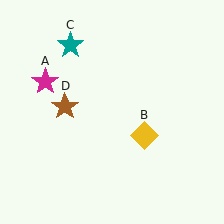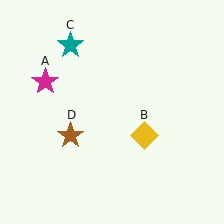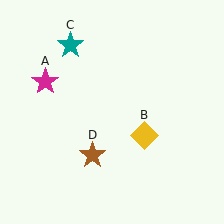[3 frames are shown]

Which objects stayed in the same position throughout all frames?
Magenta star (object A) and yellow diamond (object B) and teal star (object C) remained stationary.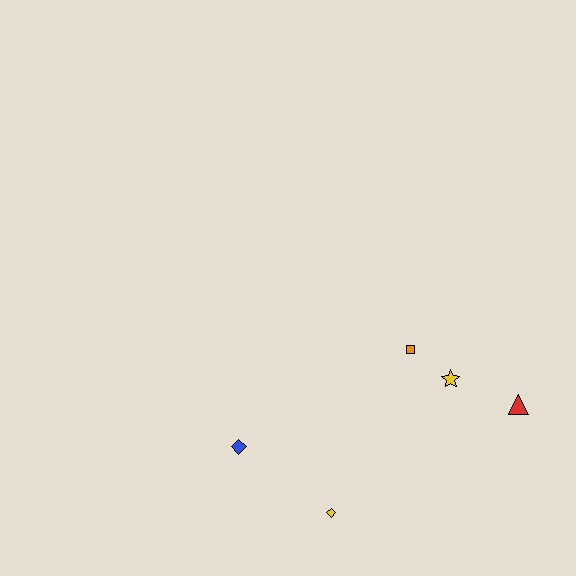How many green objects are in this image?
There are no green objects.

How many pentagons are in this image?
There are no pentagons.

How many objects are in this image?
There are 5 objects.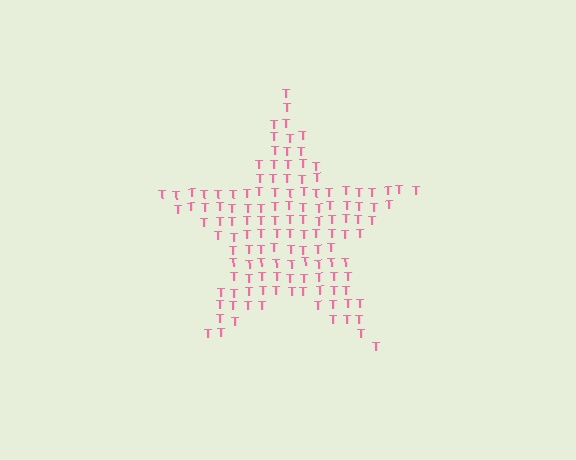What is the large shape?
The large shape is a star.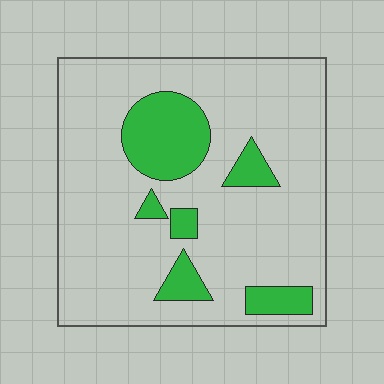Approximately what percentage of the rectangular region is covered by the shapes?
Approximately 20%.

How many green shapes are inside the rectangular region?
6.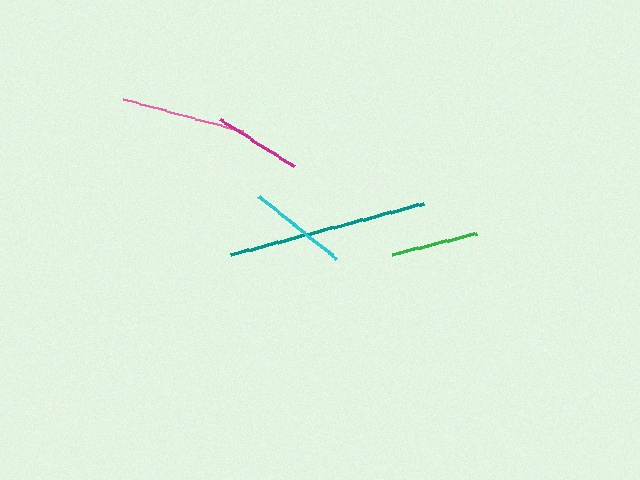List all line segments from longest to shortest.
From longest to shortest: teal, pink, cyan, green, magenta.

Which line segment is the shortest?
The magenta line is the shortest at approximately 86 pixels.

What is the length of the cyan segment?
The cyan segment is approximately 100 pixels long.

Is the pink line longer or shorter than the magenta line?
The pink line is longer than the magenta line.